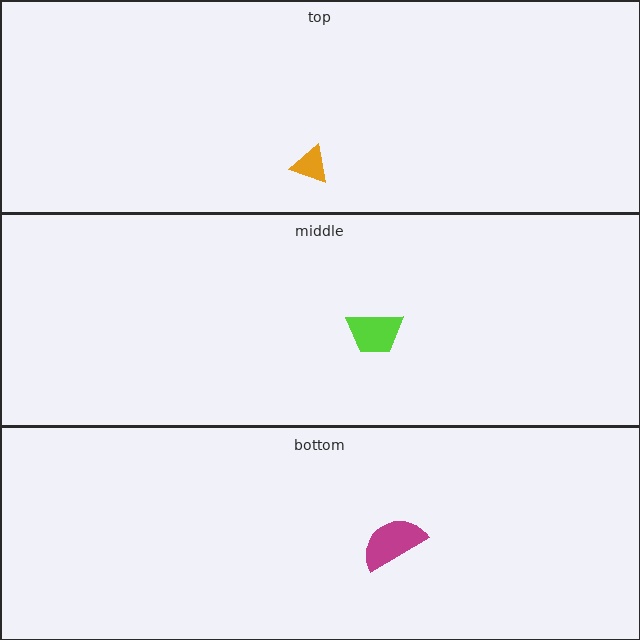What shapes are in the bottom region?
The magenta semicircle.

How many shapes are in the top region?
1.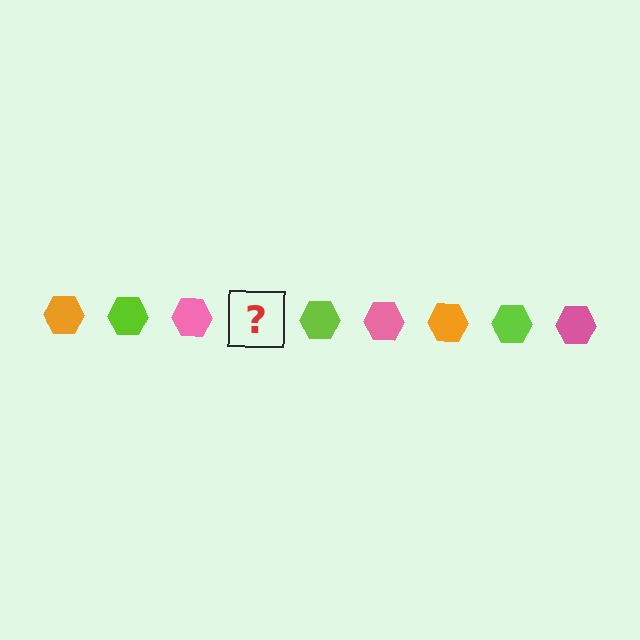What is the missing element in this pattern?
The missing element is an orange hexagon.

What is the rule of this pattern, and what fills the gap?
The rule is that the pattern cycles through orange, lime, pink hexagons. The gap should be filled with an orange hexagon.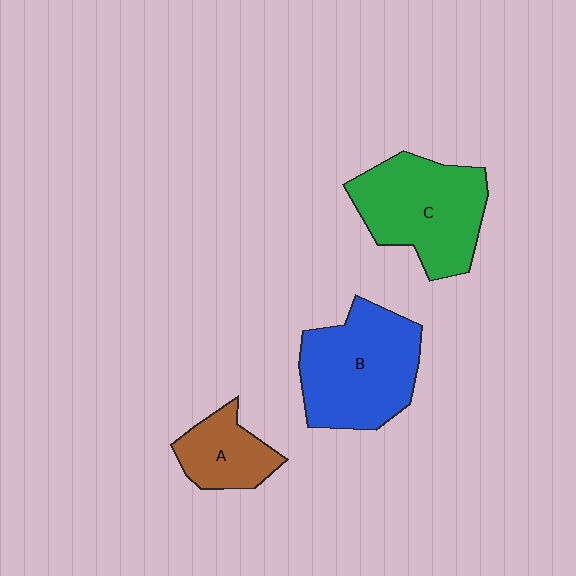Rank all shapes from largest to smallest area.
From largest to smallest: B (blue), C (green), A (brown).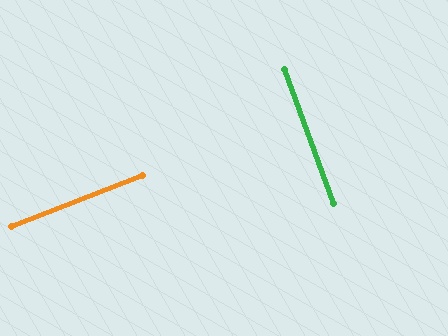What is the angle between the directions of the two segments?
Approximately 89 degrees.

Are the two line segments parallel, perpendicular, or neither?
Perpendicular — they meet at approximately 89°.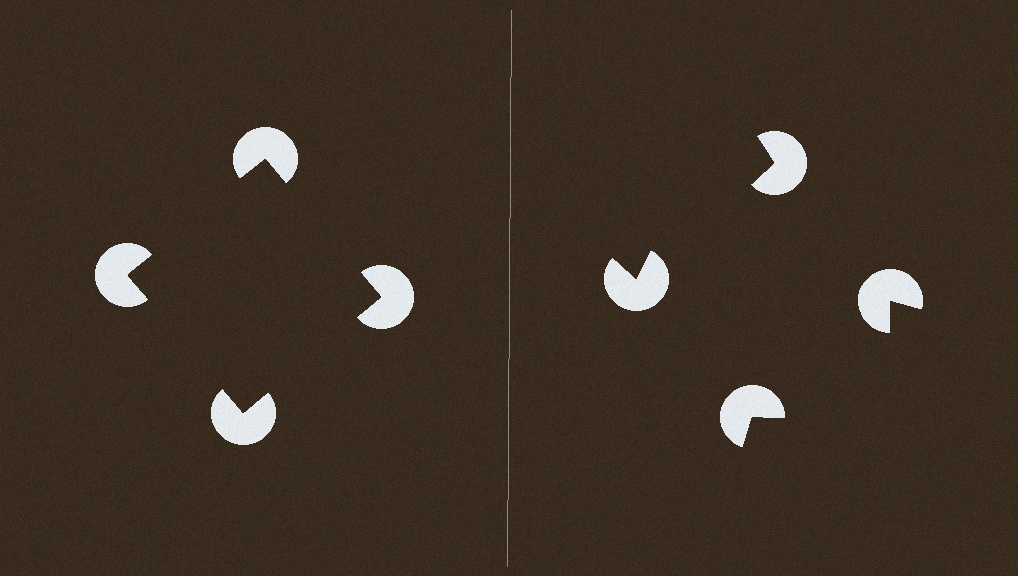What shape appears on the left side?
An illusory square.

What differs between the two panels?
The pac-man discs are positioned identically on both sides; only the wedge orientations differ. On the left they align to a square; on the right they are misaligned.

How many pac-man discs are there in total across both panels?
8 — 4 on each side.